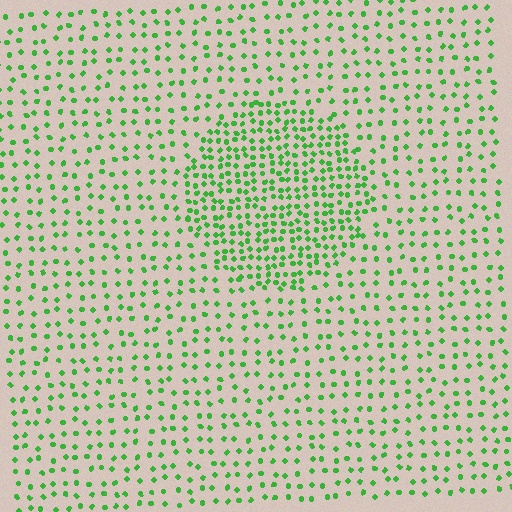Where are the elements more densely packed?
The elements are more densely packed inside the circle boundary.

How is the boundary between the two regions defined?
The boundary is defined by a change in element density (approximately 2.1x ratio). All elements are the same color, size, and shape.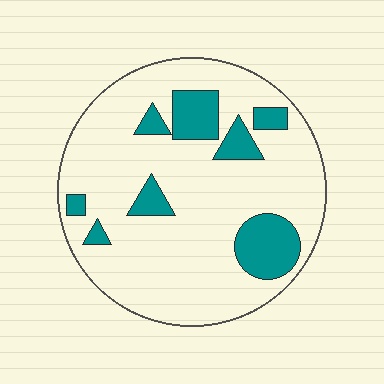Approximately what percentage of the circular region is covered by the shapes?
Approximately 20%.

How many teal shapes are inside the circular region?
8.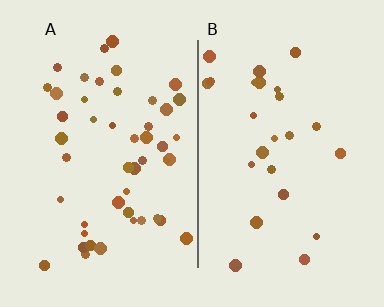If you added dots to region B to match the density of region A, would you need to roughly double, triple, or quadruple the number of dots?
Approximately double.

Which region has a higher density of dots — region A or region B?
A (the left).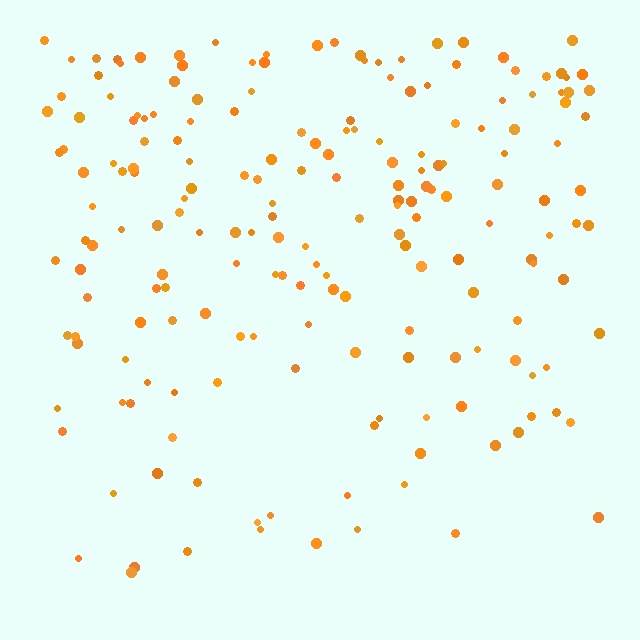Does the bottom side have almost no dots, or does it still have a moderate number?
Still a moderate number, just noticeably fewer than the top.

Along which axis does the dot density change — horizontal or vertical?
Vertical.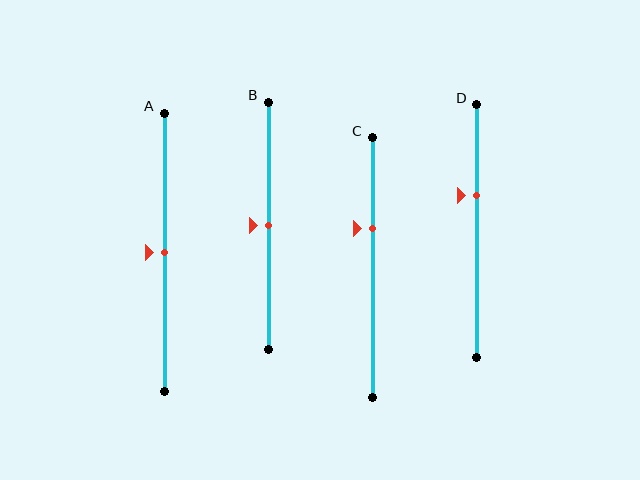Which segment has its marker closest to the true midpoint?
Segment A has its marker closest to the true midpoint.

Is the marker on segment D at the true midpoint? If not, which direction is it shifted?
No, the marker on segment D is shifted upward by about 14% of the segment length.